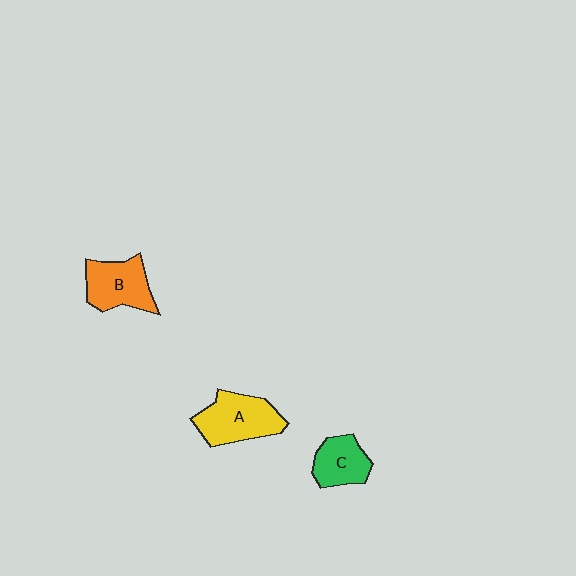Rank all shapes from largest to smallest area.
From largest to smallest: A (yellow), B (orange), C (green).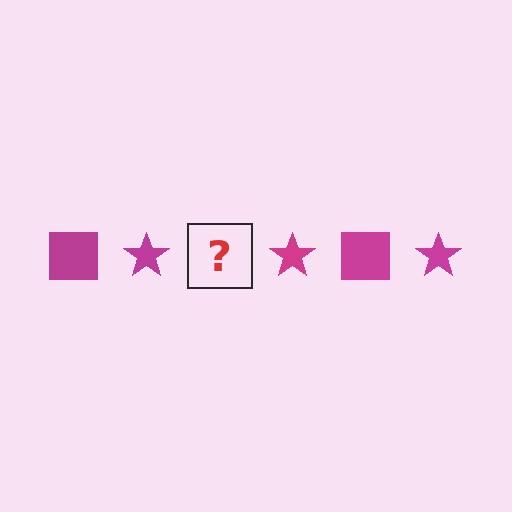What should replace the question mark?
The question mark should be replaced with a magenta square.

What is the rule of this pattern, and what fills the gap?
The rule is that the pattern cycles through square, star shapes in magenta. The gap should be filled with a magenta square.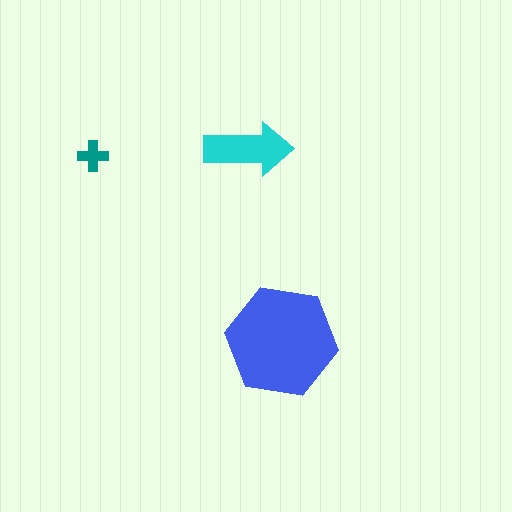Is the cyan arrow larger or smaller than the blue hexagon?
Smaller.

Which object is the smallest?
The teal cross.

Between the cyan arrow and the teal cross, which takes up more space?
The cyan arrow.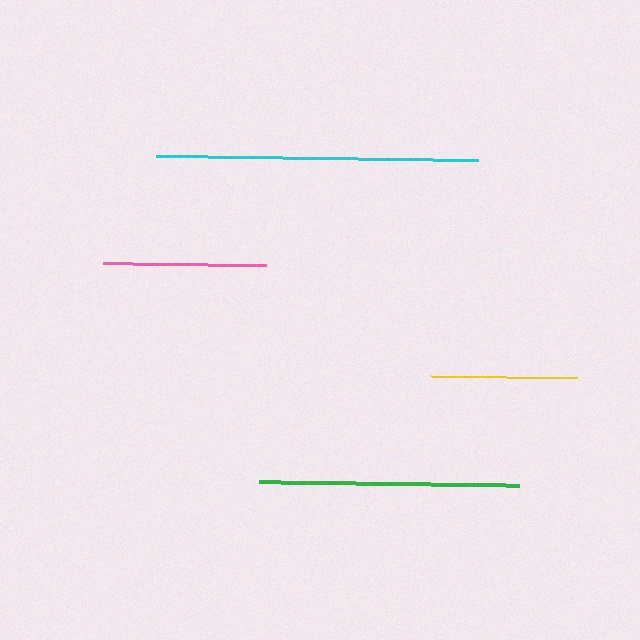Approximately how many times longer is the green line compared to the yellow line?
The green line is approximately 1.8 times the length of the yellow line.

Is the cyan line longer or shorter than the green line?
The cyan line is longer than the green line.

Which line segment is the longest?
The cyan line is the longest at approximately 322 pixels.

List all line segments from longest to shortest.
From longest to shortest: cyan, green, pink, yellow.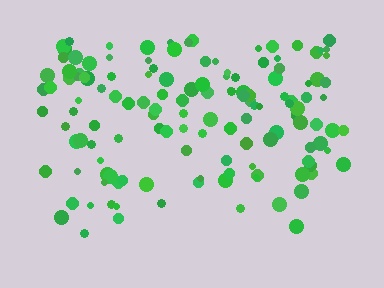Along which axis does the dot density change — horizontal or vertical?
Vertical.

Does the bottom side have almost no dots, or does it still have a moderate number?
Still a moderate number, just noticeably fewer than the top.